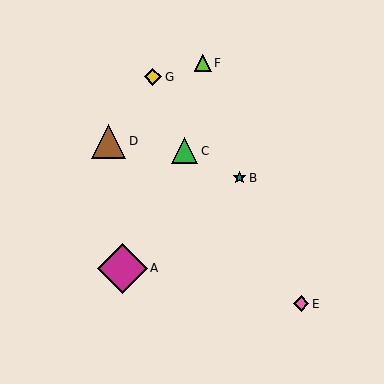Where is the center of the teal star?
The center of the teal star is at (240, 178).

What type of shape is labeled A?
Shape A is a magenta diamond.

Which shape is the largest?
The magenta diamond (labeled A) is the largest.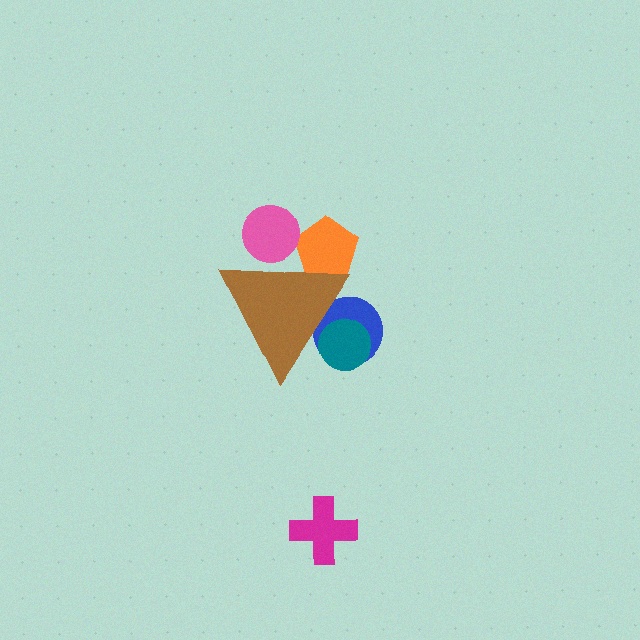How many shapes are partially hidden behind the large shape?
4 shapes are partially hidden.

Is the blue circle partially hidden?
Yes, the blue circle is partially hidden behind the brown triangle.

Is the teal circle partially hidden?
Yes, the teal circle is partially hidden behind the brown triangle.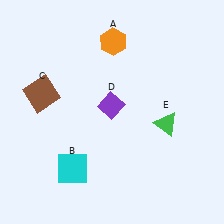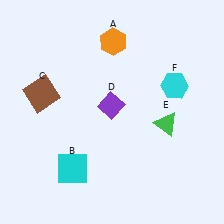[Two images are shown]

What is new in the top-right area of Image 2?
A cyan hexagon (F) was added in the top-right area of Image 2.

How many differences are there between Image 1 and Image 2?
There is 1 difference between the two images.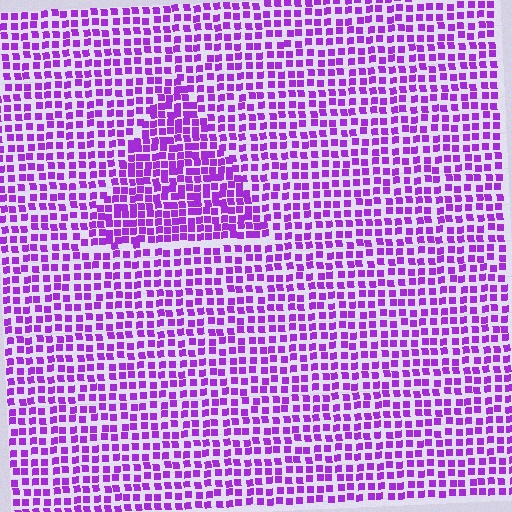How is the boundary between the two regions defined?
The boundary is defined by a change in element density (approximately 1.5x ratio). All elements are the same color, size, and shape.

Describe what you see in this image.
The image contains small purple elements arranged at two different densities. A triangle-shaped region is visible where the elements are more densely packed than the surrounding area.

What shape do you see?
I see a triangle.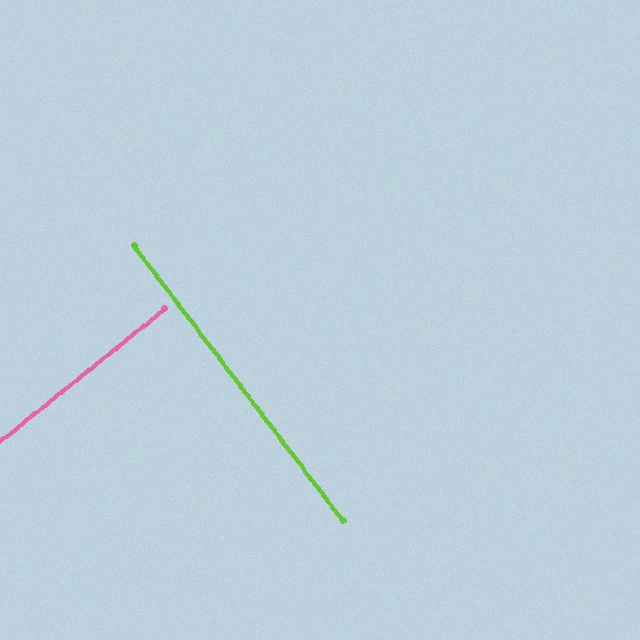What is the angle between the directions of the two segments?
Approximately 89 degrees.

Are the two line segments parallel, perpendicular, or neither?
Perpendicular — they meet at approximately 89°.